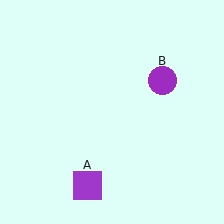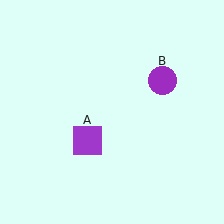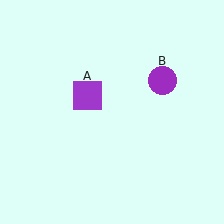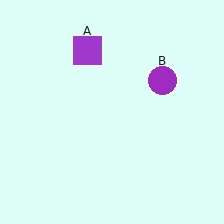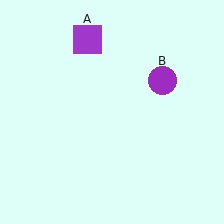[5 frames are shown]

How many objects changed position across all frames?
1 object changed position: purple square (object A).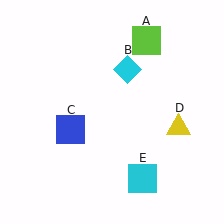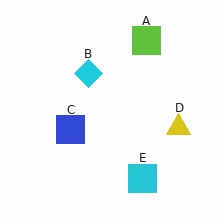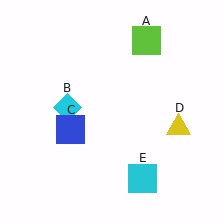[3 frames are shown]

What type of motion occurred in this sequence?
The cyan diamond (object B) rotated counterclockwise around the center of the scene.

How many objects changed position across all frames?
1 object changed position: cyan diamond (object B).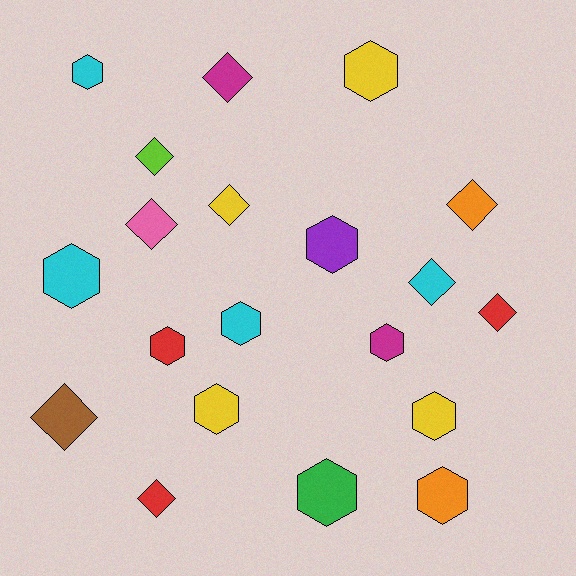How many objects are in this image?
There are 20 objects.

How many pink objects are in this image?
There is 1 pink object.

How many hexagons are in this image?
There are 11 hexagons.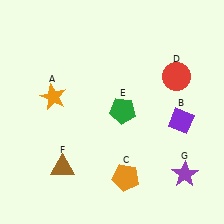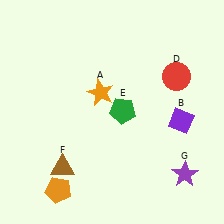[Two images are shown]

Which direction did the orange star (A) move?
The orange star (A) moved right.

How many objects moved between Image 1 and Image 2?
2 objects moved between the two images.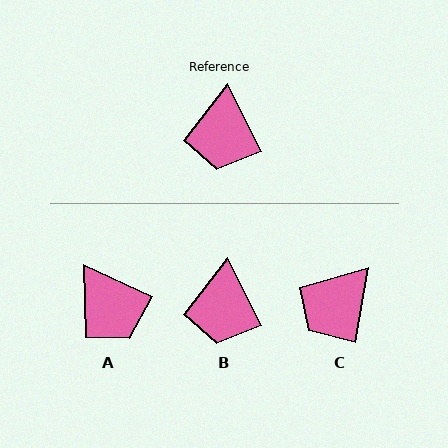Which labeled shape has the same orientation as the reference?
B.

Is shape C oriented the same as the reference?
No, it is off by about 37 degrees.